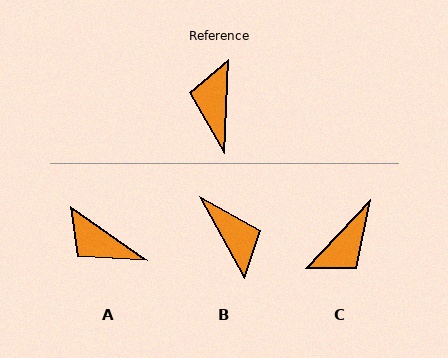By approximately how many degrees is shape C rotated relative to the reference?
Approximately 139 degrees counter-clockwise.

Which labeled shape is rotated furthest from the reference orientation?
B, about 149 degrees away.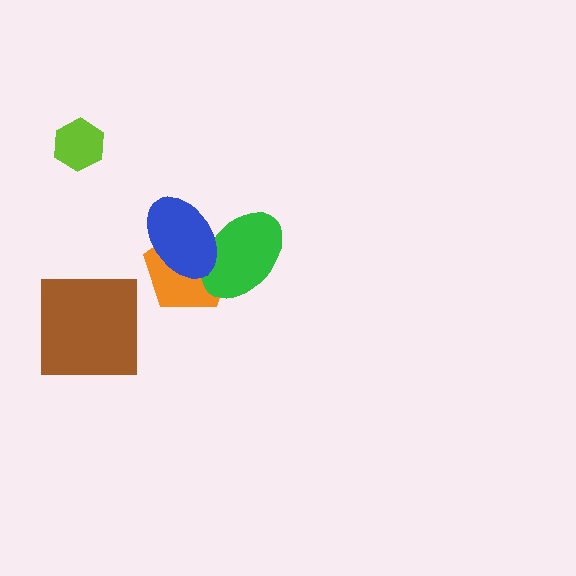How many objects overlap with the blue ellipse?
2 objects overlap with the blue ellipse.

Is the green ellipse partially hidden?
Yes, it is partially covered by another shape.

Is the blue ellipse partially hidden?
No, no other shape covers it.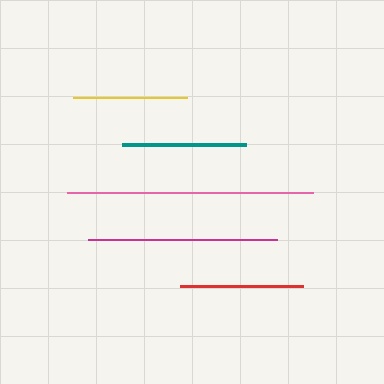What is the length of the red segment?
The red segment is approximately 123 pixels long.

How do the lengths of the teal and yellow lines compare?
The teal and yellow lines are approximately the same length.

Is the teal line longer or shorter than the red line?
The teal line is longer than the red line.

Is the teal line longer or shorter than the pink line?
The pink line is longer than the teal line.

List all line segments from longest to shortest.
From longest to shortest: pink, magenta, teal, red, yellow.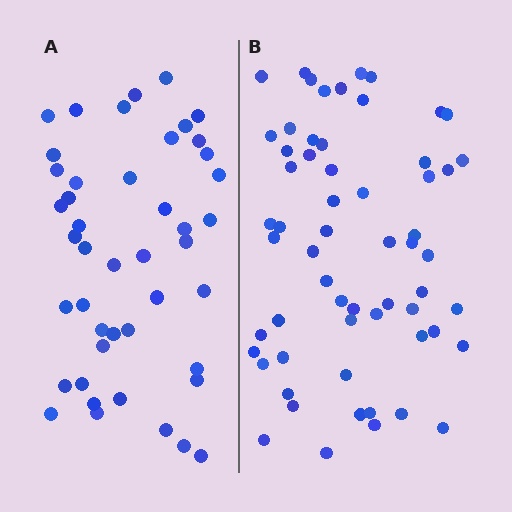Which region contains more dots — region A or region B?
Region B (the right region) has more dots.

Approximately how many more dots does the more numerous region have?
Region B has approximately 15 more dots than region A.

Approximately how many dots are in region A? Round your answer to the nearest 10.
About 40 dots. (The exact count is 45, which rounds to 40.)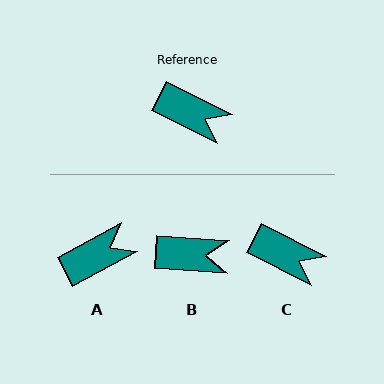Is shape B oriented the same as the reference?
No, it is off by about 23 degrees.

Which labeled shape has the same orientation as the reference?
C.